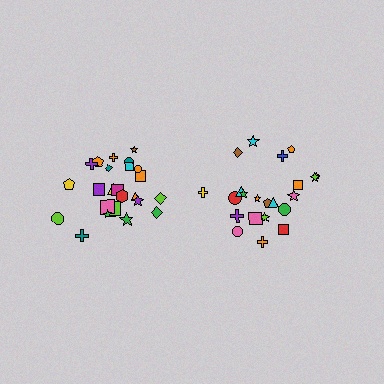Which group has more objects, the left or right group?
The left group.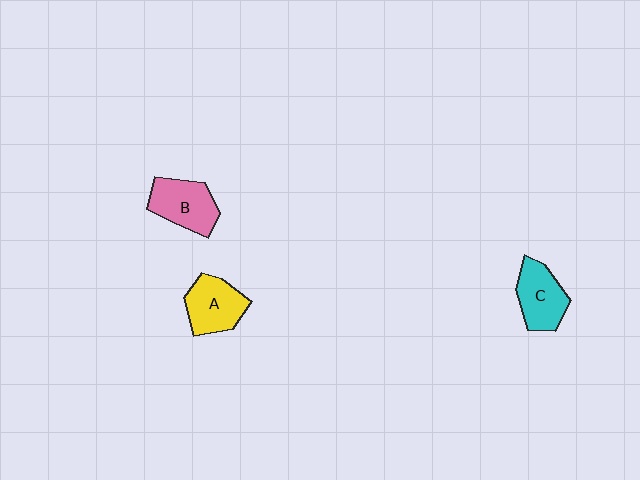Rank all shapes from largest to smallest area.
From largest to smallest: B (pink), A (yellow), C (cyan).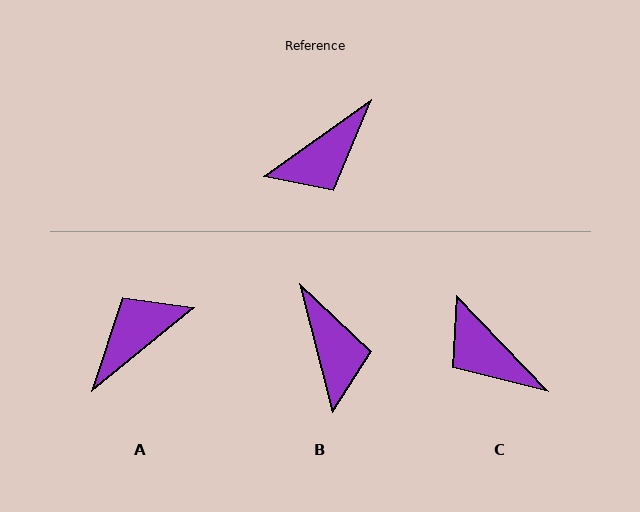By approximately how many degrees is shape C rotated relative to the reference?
Approximately 82 degrees clockwise.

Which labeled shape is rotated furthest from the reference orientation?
A, about 176 degrees away.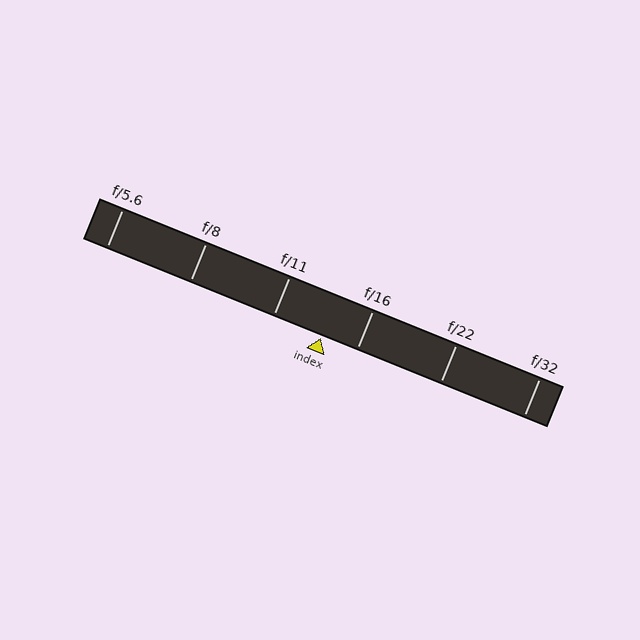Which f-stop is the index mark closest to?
The index mark is closest to f/16.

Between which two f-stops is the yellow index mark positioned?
The index mark is between f/11 and f/16.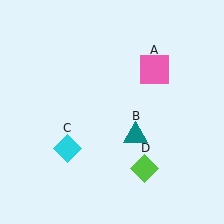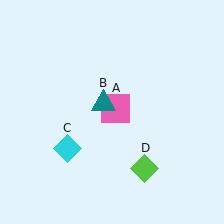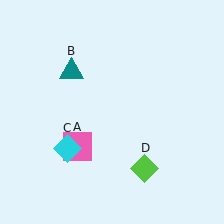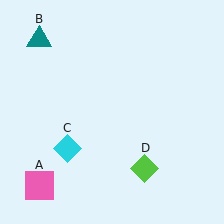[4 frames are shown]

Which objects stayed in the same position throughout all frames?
Cyan diamond (object C) and lime diamond (object D) remained stationary.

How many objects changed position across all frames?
2 objects changed position: pink square (object A), teal triangle (object B).